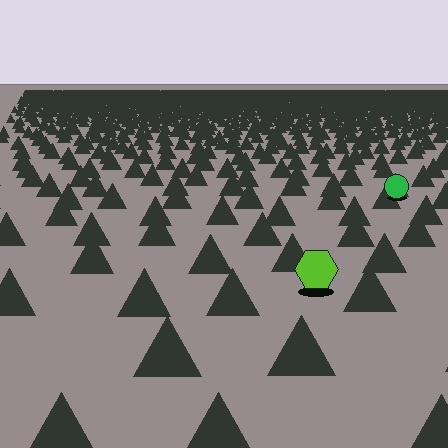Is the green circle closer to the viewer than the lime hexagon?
No. The lime hexagon is closer — you can tell from the texture gradient: the ground texture is coarser near it.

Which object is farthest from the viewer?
The green circle is farthest from the viewer. It appears smaller and the ground texture around it is denser.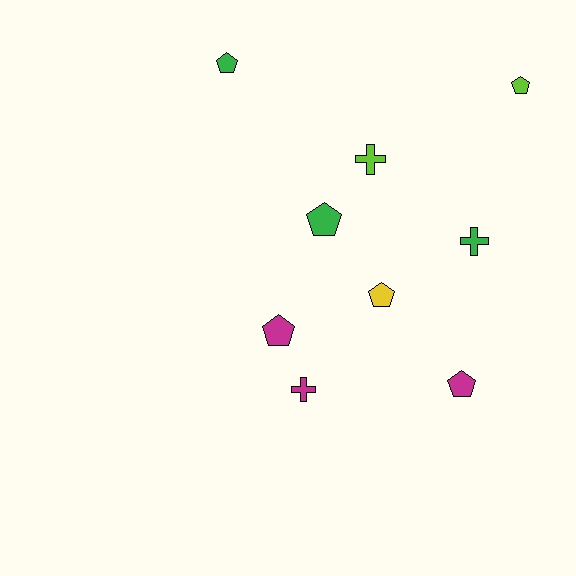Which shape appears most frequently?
Pentagon, with 6 objects.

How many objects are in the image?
There are 9 objects.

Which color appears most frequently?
Magenta, with 3 objects.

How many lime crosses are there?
There is 1 lime cross.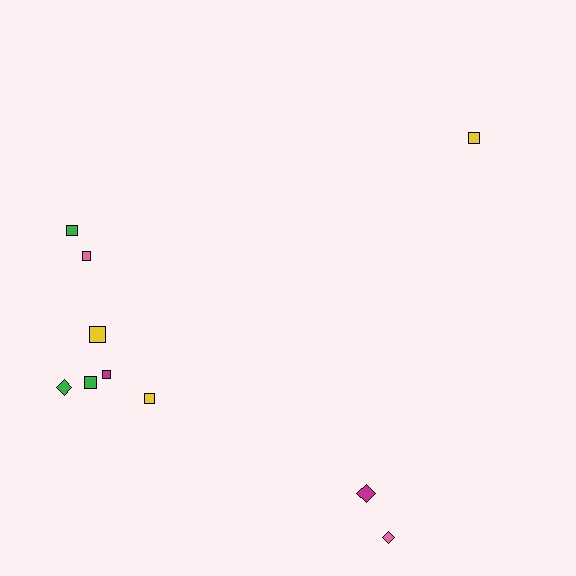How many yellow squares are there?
There are 3 yellow squares.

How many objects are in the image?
There are 10 objects.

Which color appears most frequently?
Green, with 3 objects.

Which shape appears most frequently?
Square, with 7 objects.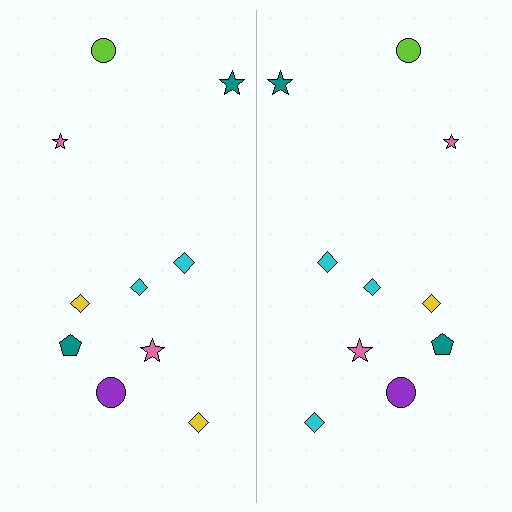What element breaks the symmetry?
The cyan diamond on the right side breaks the symmetry — its mirror counterpart is yellow.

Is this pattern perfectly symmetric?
No, the pattern is not perfectly symmetric. The cyan diamond on the right side breaks the symmetry — its mirror counterpart is yellow.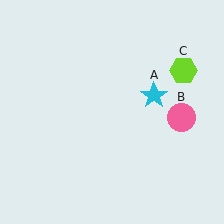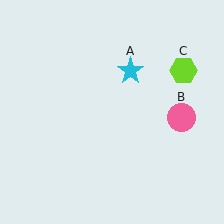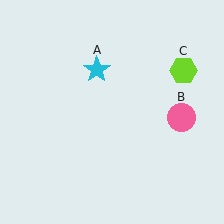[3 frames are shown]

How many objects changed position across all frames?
1 object changed position: cyan star (object A).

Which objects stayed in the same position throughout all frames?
Pink circle (object B) and lime hexagon (object C) remained stationary.